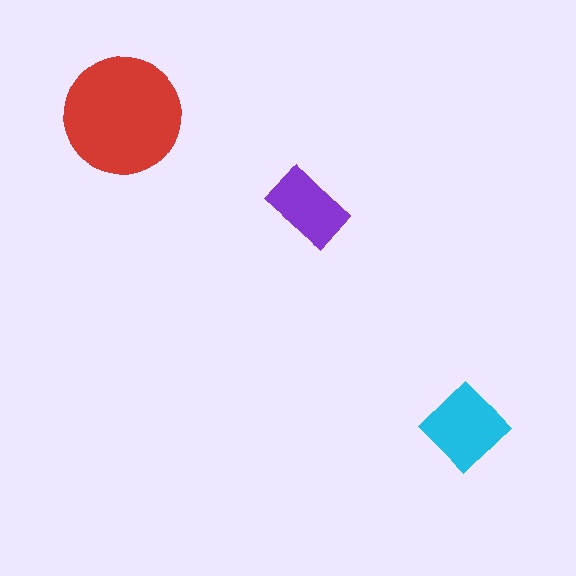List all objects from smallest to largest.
The purple rectangle, the cyan diamond, the red circle.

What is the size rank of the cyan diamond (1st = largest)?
2nd.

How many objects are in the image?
There are 3 objects in the image.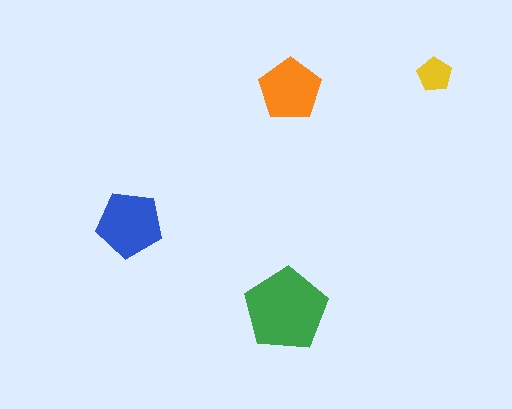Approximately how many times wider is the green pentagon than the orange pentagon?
About 1.5 times wider.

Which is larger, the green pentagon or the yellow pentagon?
The green one.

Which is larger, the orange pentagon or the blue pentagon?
The blue one.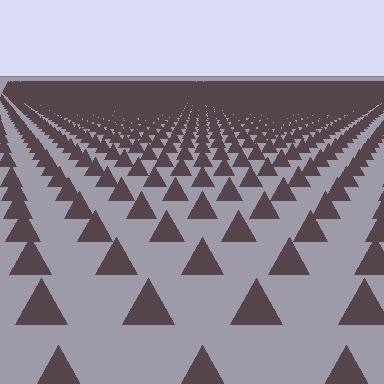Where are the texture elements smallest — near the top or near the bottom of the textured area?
Near the top.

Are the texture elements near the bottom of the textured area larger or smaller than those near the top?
Larger. Near the bottom, elements are closer to the viewer and appear at a bigger on-screen size.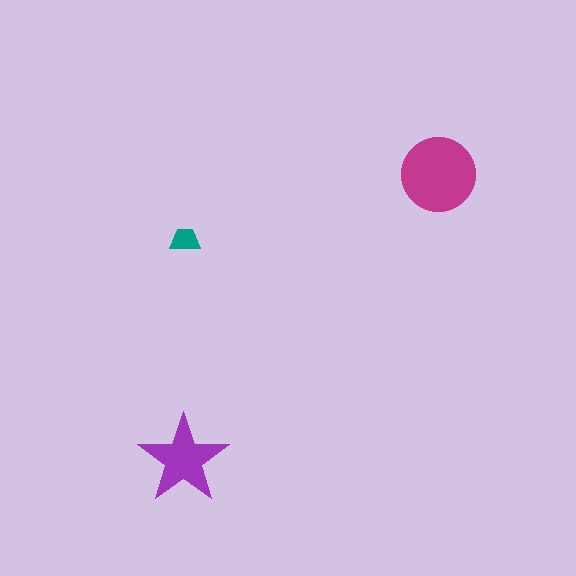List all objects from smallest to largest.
The teal trapezoid, the purple star, the magenta circle.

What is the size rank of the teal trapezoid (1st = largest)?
3rd.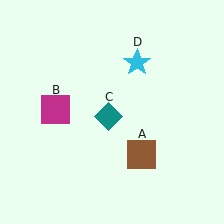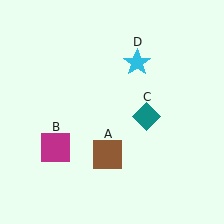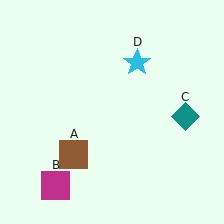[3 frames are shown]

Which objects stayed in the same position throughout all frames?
Cyan star (object D) remained stationary.